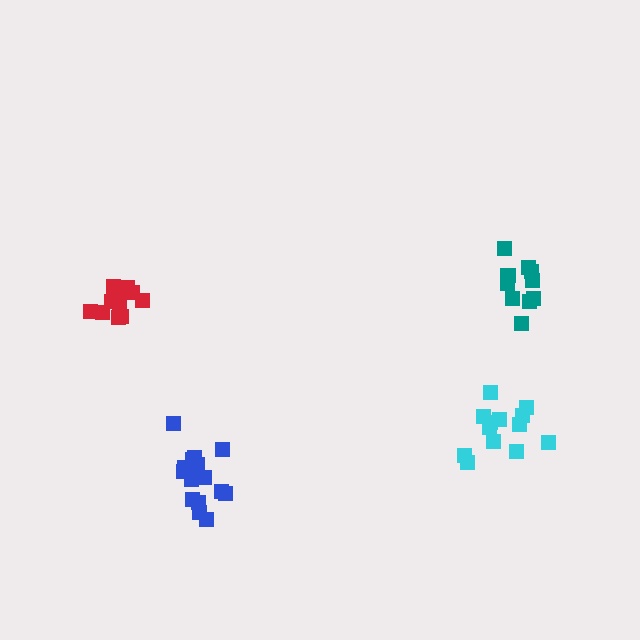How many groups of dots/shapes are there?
There are 4 groups.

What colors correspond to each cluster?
The clusters are colored: cyan, teal, blue, red.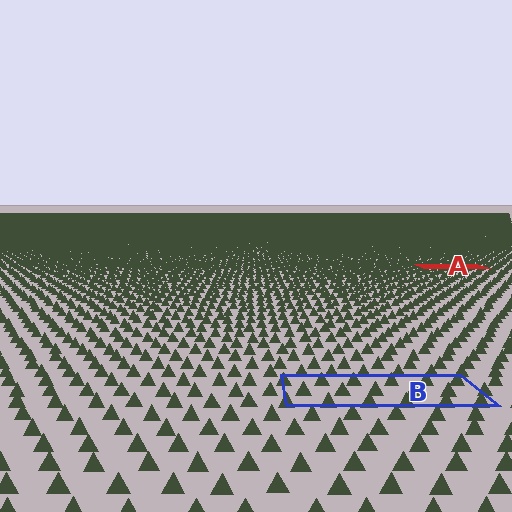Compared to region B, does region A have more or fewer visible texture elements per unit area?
Region A has more texture elements per unit area — they are packed more densely because it is farther away.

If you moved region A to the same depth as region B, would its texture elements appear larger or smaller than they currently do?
They would appear larger. At a closer depth, the same texture elements are projected at a bigger on-screen size.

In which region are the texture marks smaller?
The texture marks are smaller in region A, because it is farther away.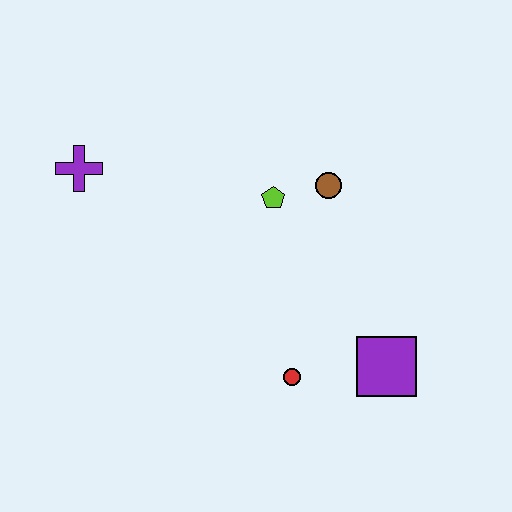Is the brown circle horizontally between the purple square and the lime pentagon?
Yes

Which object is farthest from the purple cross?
The purple square is farthest from the purple cross.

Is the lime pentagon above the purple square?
Yes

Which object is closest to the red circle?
The purple square is closest to the red circle.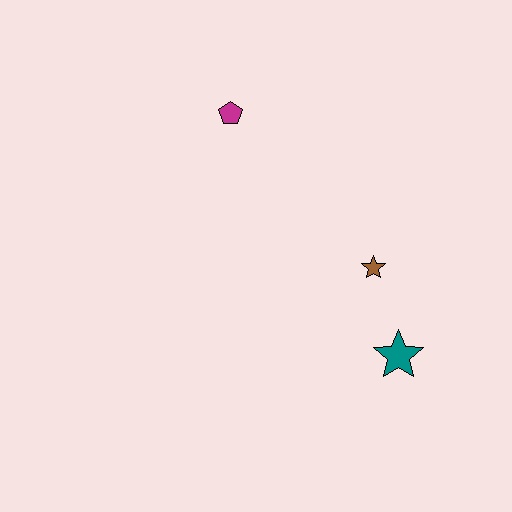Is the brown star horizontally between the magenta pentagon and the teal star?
Yes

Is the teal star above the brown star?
No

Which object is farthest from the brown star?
The magenta pentagon is farthest from the brown star.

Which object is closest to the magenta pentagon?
The brown star is closest to the magenta pentagon.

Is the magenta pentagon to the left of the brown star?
Yes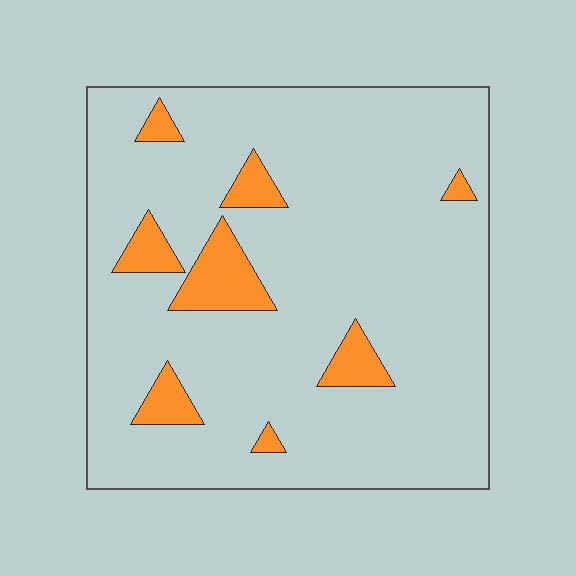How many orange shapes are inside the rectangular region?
8.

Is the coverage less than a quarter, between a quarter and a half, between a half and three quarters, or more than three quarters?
Less than a quarter.